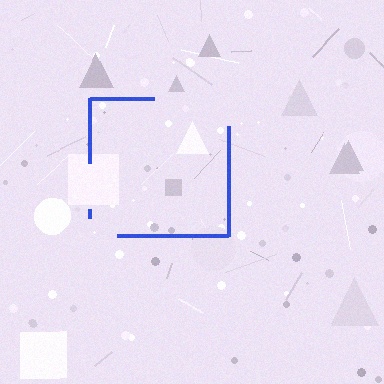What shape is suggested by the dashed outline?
The dashed outline suggests a square.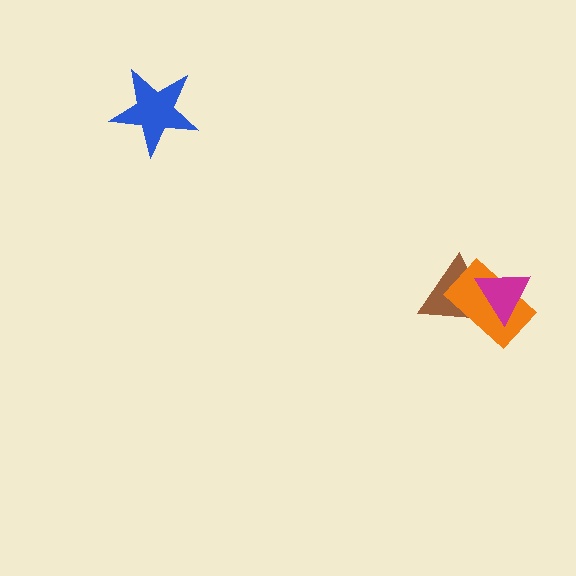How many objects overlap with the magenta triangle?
2 objects overlap with the magenta triangle.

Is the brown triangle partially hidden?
Yes, it is partially covered by another shape.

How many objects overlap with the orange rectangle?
2 objects overlap with the orange rectangle.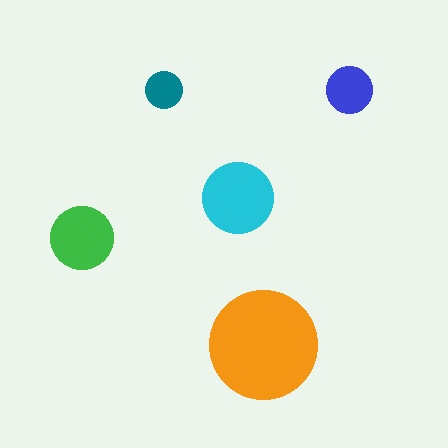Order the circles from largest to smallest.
the orange one, the cyan one, the green one, the blue one, the teal one.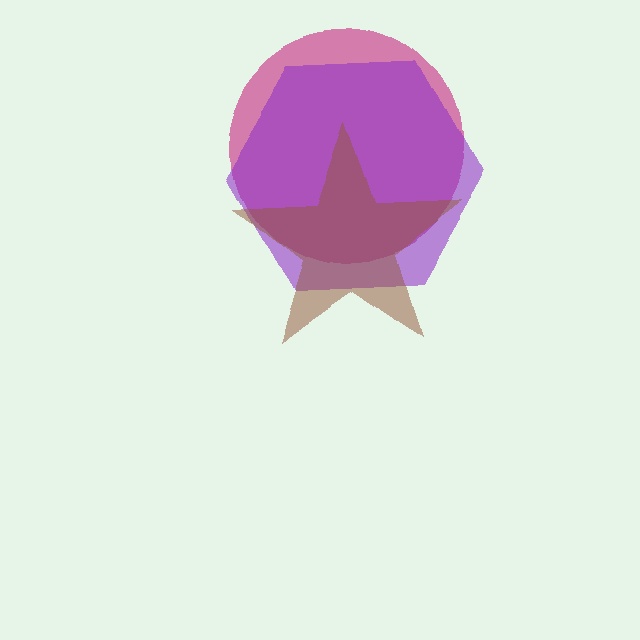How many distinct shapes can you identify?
There are 3 distinct shapes: a magenta circle, a purple hexagon, a brown star.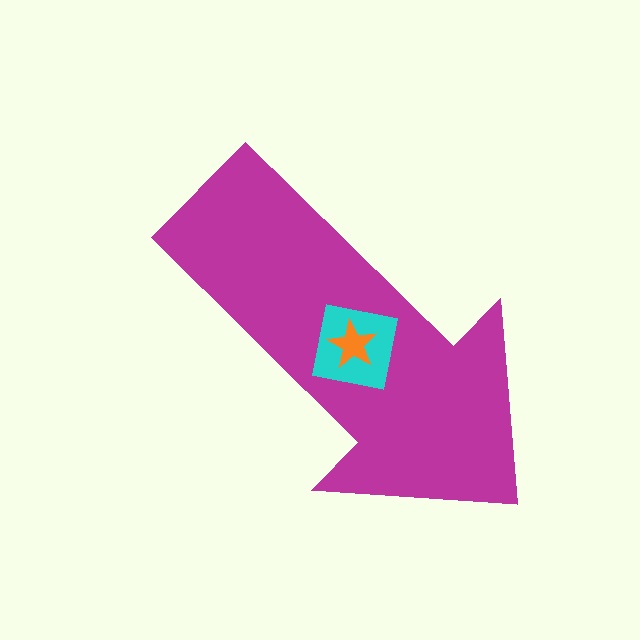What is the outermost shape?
The magenta arrow.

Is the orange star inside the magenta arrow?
Yes.